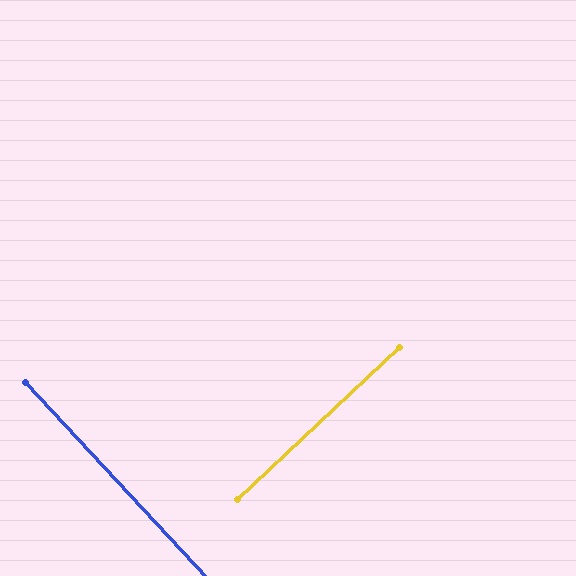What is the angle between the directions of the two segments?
Approximately 90 degrees.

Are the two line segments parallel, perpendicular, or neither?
Perpendicular — they meet at approximately 90°.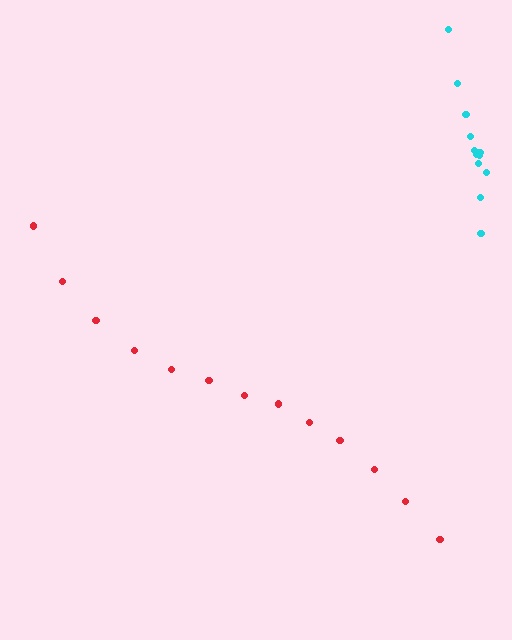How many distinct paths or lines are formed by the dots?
There are 2 distinct paths.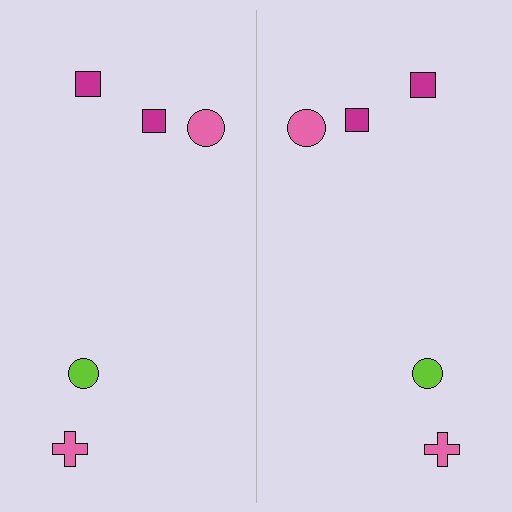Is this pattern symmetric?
Yes, this pattern has bilateral (reflection) symmetry.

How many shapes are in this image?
There are 10 shapes in this image.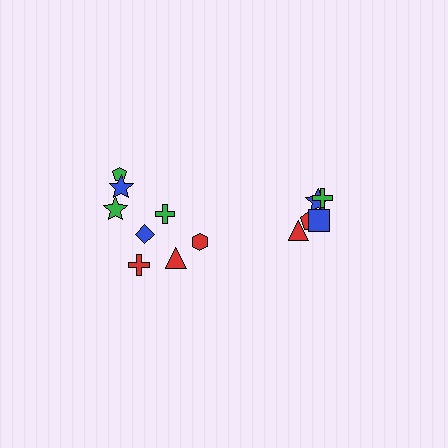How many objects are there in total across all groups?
There are 13 objects.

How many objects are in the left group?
There are 8 objects.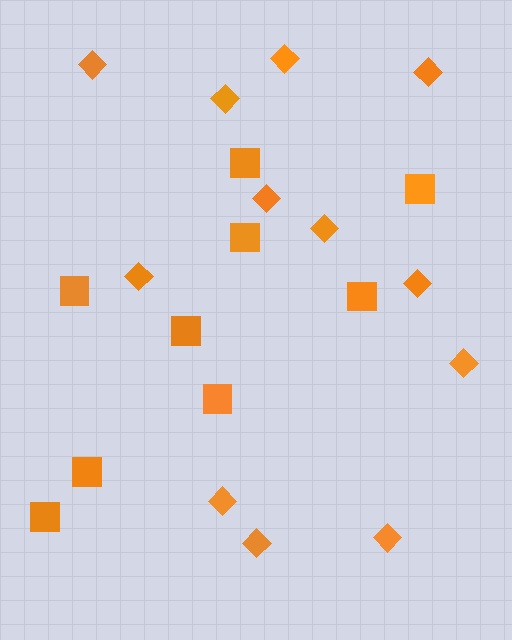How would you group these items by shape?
There are 2 groups: one group of squares (9) and one group of diamonds (12).